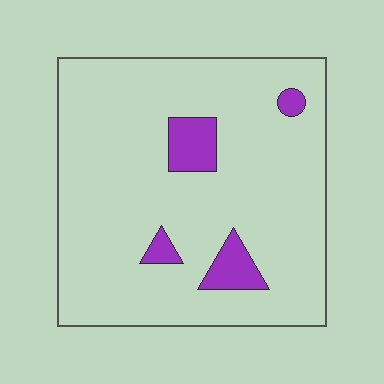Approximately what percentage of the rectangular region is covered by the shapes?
Approximately 10%.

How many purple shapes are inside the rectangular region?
4.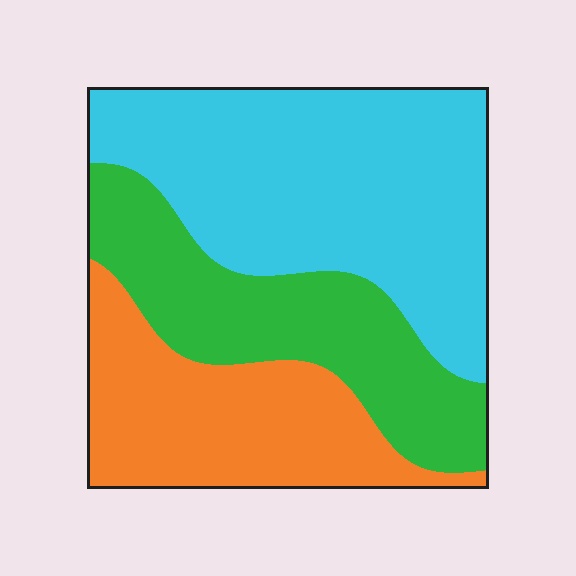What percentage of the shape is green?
Green covers 28% of the shape.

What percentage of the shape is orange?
Orange takes up about one quarter (1/4) of the shape.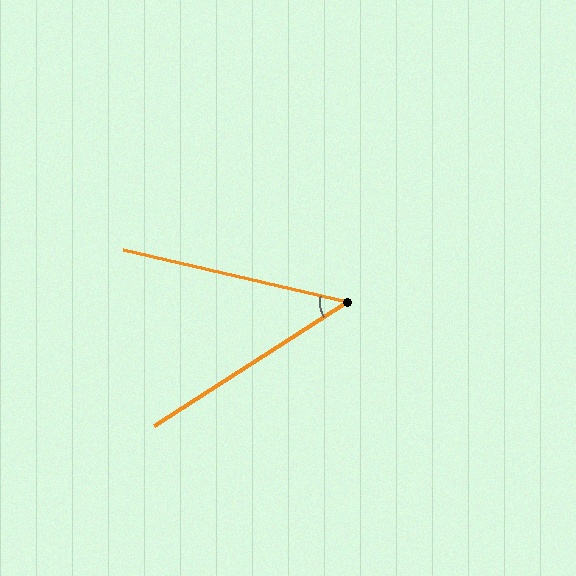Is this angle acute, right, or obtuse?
It is acute.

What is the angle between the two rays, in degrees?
Approximately 46 degrees.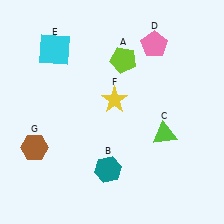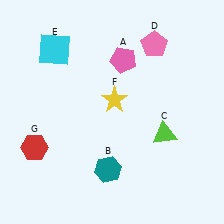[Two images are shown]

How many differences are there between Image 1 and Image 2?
There are 2 differences between the two images.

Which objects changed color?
A changed from lime to pink. G changed from brown to red.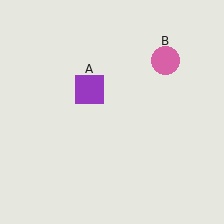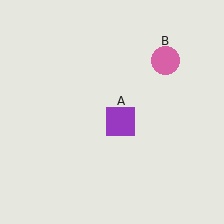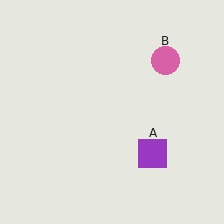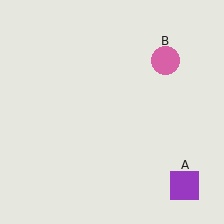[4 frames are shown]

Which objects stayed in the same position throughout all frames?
Pink circle (object B) remained stationary.